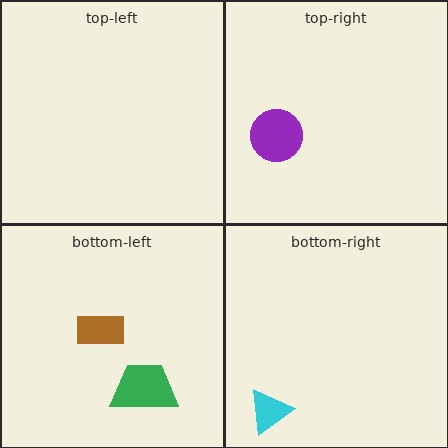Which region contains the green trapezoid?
The bottom-left region.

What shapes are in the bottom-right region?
The cyan triangle.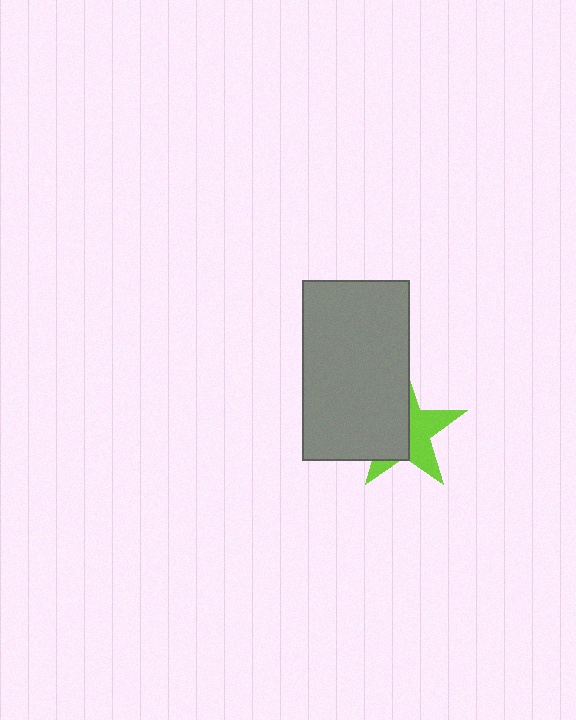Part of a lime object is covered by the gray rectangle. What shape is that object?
It is a star.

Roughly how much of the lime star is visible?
About half of it is visible (roughly 47%).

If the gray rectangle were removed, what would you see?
You would see the complete lime star.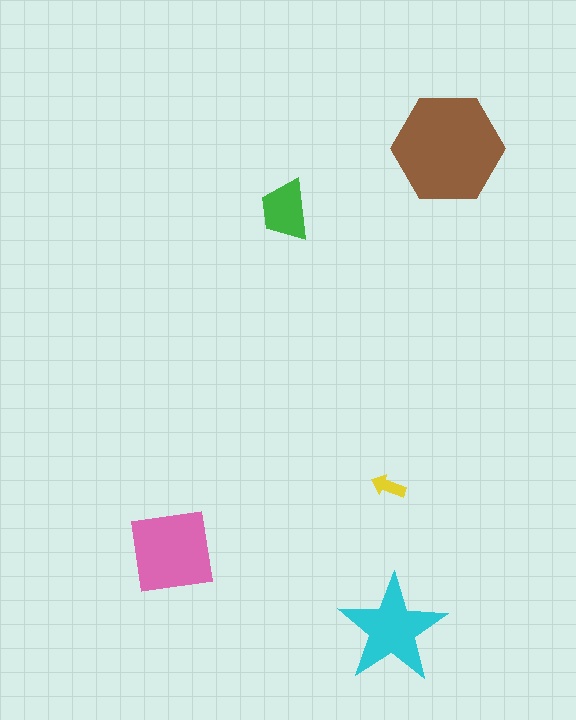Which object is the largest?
The brown hexagon.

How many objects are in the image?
There are 5 objects in the image.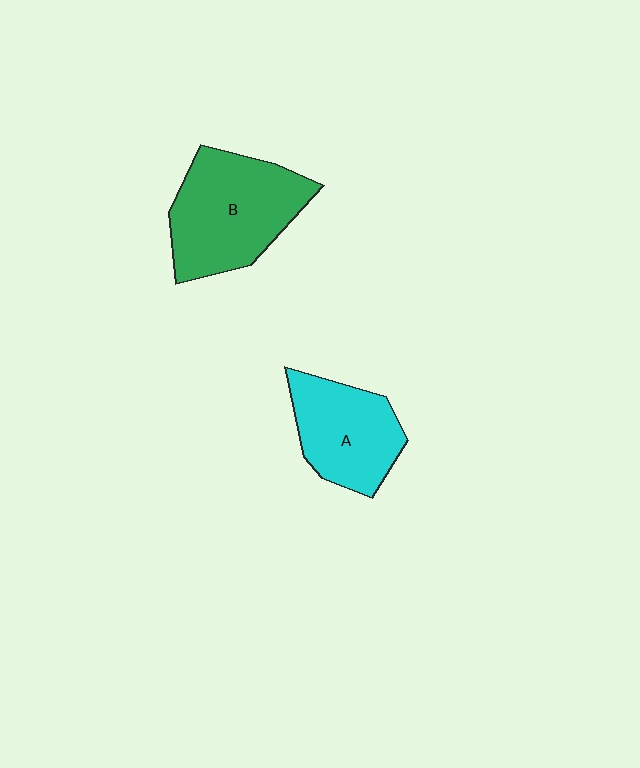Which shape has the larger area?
Shape B (green).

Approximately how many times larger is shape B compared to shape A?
Approximately 1.3 times.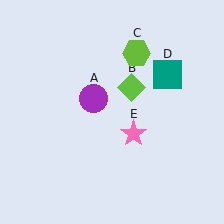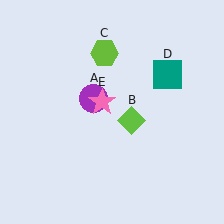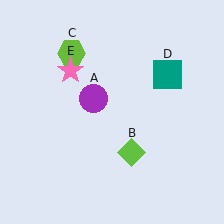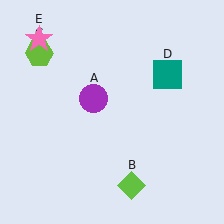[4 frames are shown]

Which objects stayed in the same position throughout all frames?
Purple circle (object A) and teal square (object D) remained stationary.